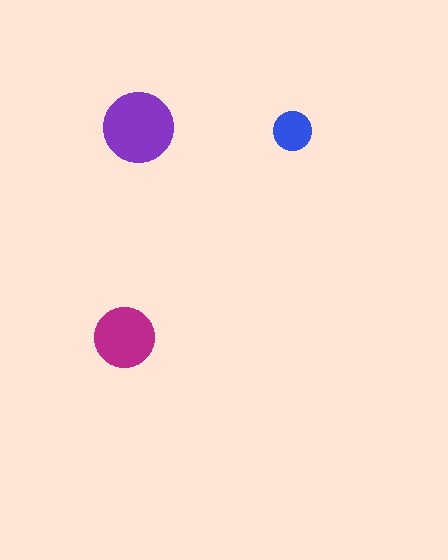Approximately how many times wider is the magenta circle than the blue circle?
About 1.5 times wider.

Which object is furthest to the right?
The blue circle is rightmost.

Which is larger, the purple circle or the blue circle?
The purple one.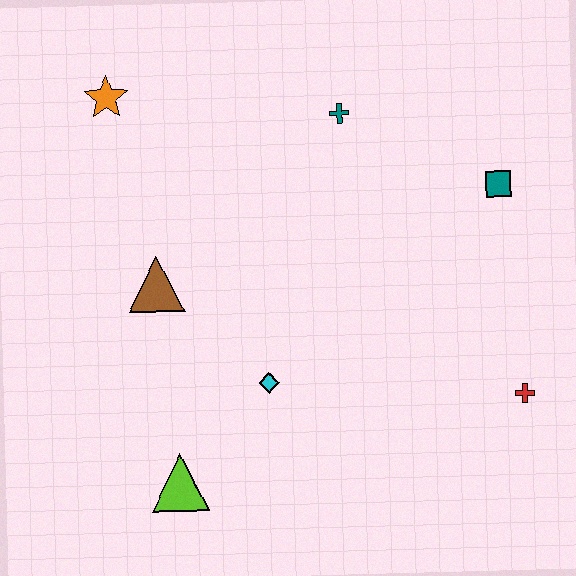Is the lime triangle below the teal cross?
Yes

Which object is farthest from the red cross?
The orange star is farthest from the red cross.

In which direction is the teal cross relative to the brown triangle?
The teal cross is to the right of the brown triangle.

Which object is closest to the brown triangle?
The cyan diamond is closest to the brown triangle.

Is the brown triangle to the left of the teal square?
Yes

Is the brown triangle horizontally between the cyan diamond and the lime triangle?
No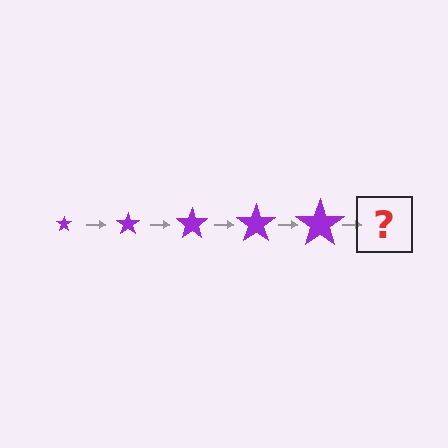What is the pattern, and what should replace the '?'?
The pattern is that the star gets progressively larger each step. The '?' should be a purple star, larger than the previous one.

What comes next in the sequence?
The next element should be a purple star, larger than the previous one.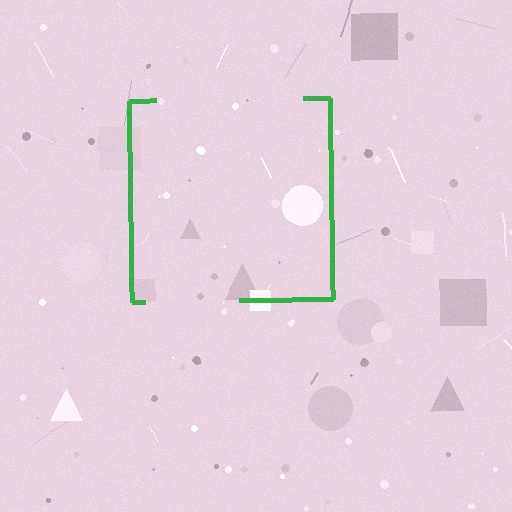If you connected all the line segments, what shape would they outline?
They would outline a square.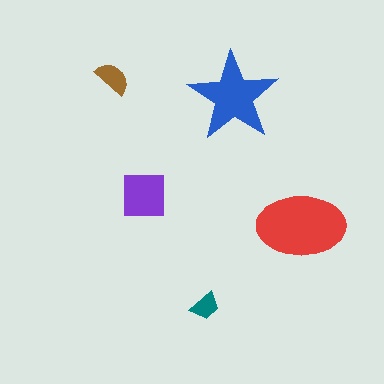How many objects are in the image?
There are 5 objects in the image.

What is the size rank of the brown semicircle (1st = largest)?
4th.